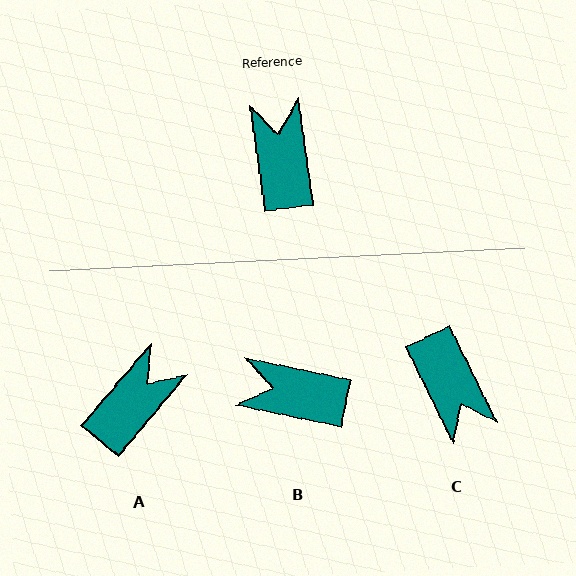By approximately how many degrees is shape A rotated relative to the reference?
Approximately 48 degrees clockwise.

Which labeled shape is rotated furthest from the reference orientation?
C, about 162 degrees away.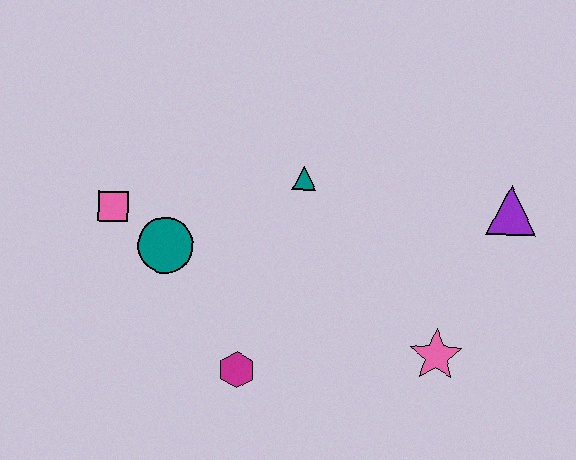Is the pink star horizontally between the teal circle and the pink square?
No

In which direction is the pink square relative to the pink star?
The pink square is to the left of the pink star.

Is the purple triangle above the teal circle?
Yes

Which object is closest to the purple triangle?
The pink star is closest to the purple triangle.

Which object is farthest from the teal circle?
The purple triangle is farthest from the teal circle.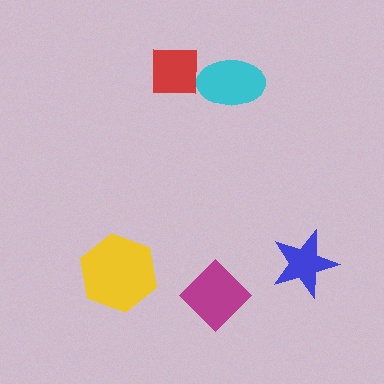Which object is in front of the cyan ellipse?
The red square is in front of the cyan ellipse.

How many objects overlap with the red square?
1 object overlaps with the red square.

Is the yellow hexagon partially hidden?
No, no other shape covers it.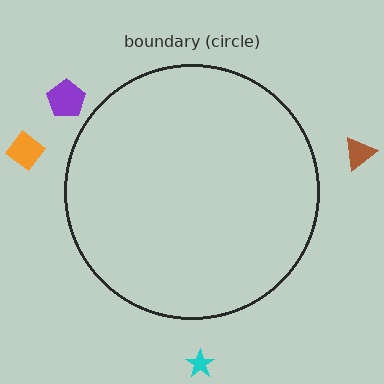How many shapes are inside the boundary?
0 inside, 4 outside.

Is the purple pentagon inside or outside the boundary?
Outside.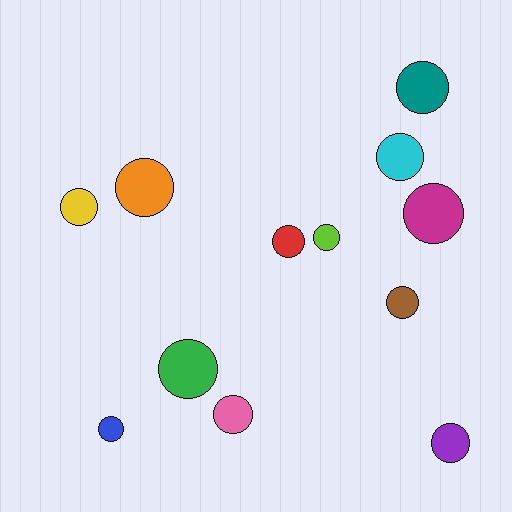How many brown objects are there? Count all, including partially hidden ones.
There is 1 brown object.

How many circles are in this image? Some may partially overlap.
There are 12 circles.